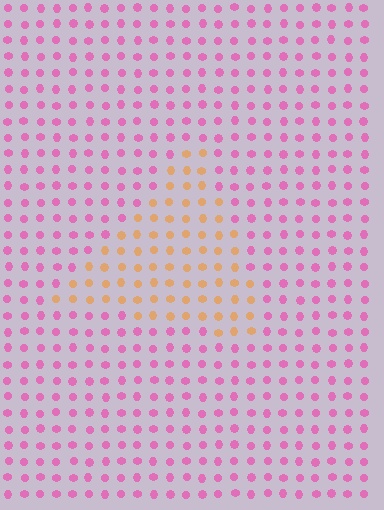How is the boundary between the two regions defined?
The boundary is defined purely by a slight shift in hue (about 68 degrees). Spacing, size, and orientation are identical on both sides.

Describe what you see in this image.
The image is filled with small pink elements in a uniform arrangement. A triangle-shaped region is visible where the elements are tinted to a slightly different hue, forming a subtle color boundary.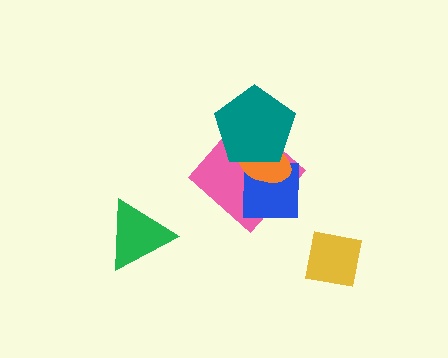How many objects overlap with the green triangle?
0 objects overlap with the green triangle.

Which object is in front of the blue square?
The orange ellipse is in front of the blue square.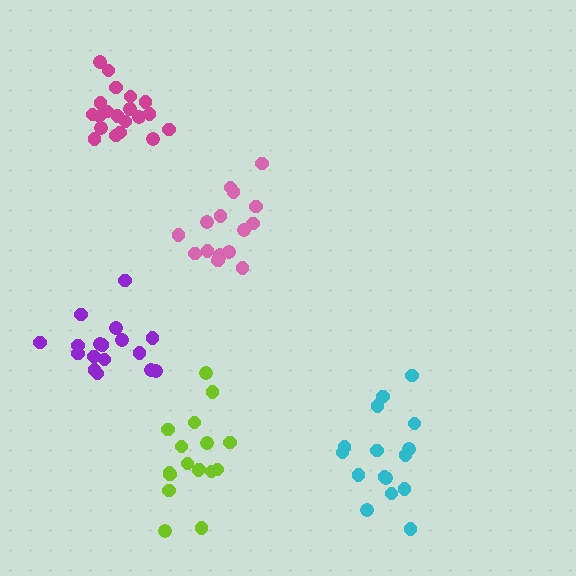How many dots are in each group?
Group 1: 16 dots, Group 2: 16 dots, Group 3: 17 dots, Group 4: 20 dots, Group 5: 17 dots (86 total).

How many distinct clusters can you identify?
There are 5 distinct clusters.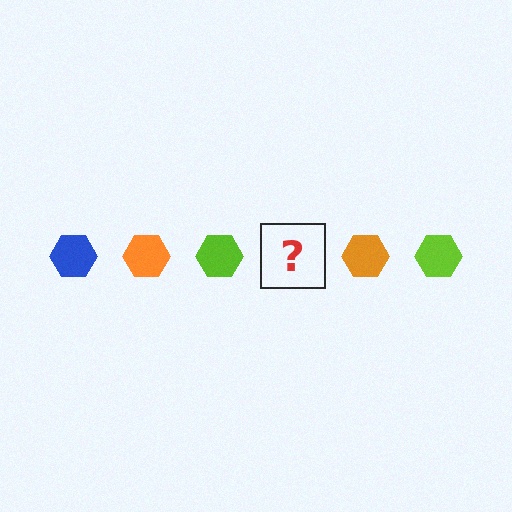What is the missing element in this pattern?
The missing element is a blue hexagon.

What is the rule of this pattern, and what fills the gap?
The rule is that the pattern cycles through blue, orange, lime hexagons. The gap should be filled with a blue hexagon.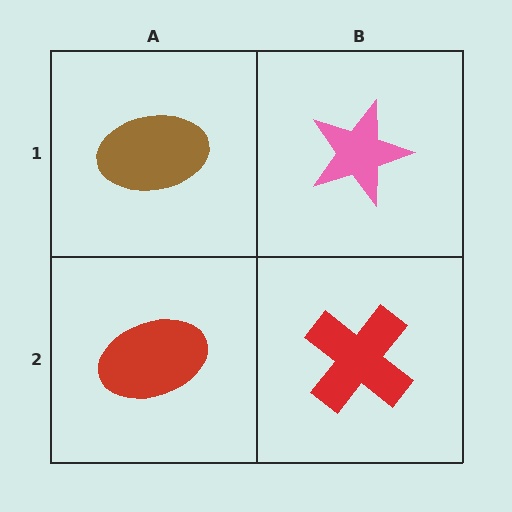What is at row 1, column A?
A brown ellipse.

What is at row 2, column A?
A red ellipse.